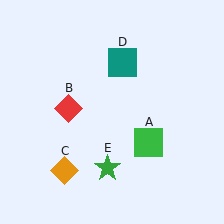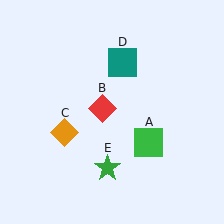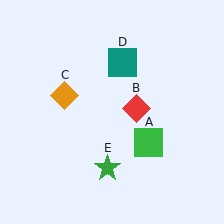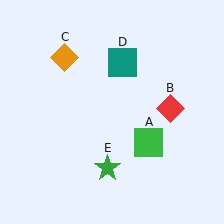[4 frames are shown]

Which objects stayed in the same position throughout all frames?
Green square (object A) and teal square (object D) and green star (object E) remained stationary.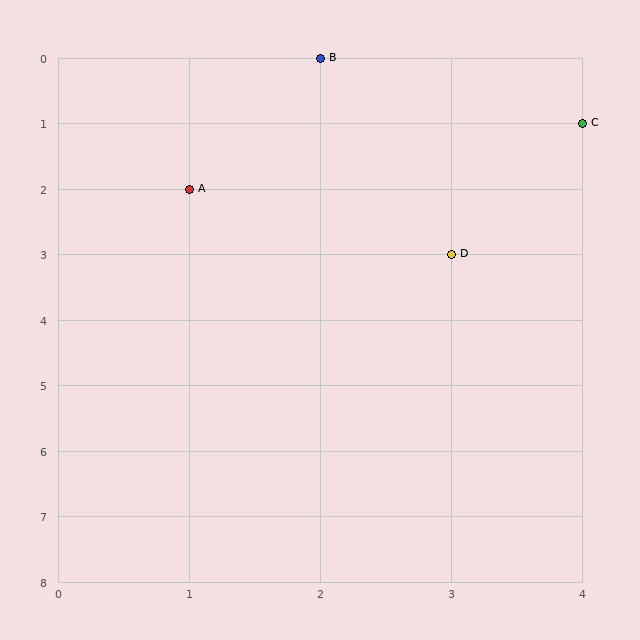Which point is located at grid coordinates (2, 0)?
Point B is at (2, 0).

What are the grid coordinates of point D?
Point D is at grid coordinates (3, 3).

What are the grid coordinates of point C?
Point C is at grid coordinates (4, 1).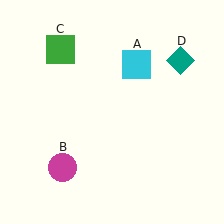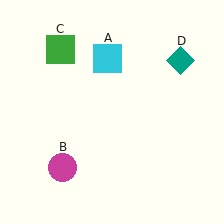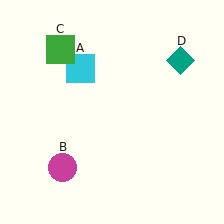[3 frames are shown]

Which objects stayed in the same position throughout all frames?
Magenta circle (object B) and green square (object C) and teal diamond (object D) remained stationary.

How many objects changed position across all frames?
1 object changed position: cyan square (object A).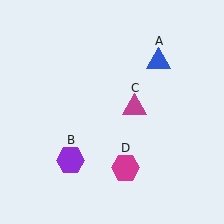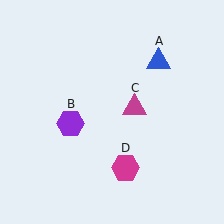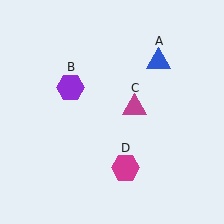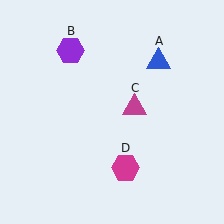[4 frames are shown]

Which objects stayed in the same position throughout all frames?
Blue triangle (object A) and magenta triangle (object C) and magenta hexagon (object D) remained stationary.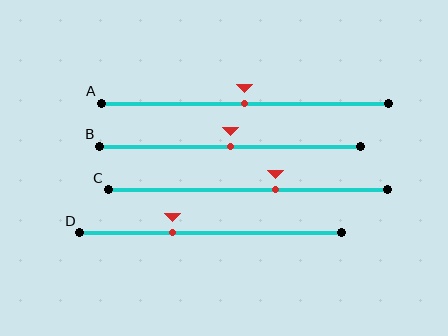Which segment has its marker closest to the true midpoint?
Segment A has its marker closest to the true midpoint.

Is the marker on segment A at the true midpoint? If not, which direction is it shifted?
Yes, the marker on segment A is at the true midpoint.